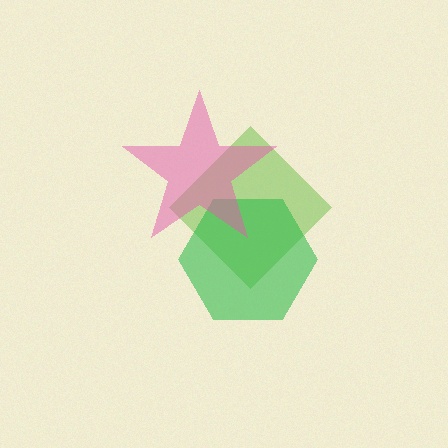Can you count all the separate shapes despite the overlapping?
Yes, there are 3 separate shapes.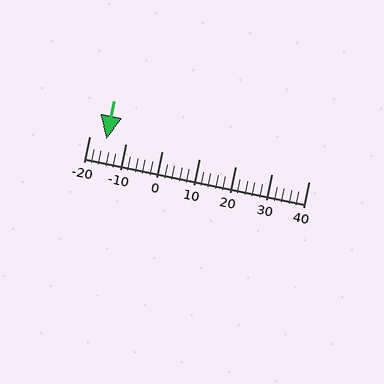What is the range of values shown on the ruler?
The ruler shows values from -20 to 40.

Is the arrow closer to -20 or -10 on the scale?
The arrow is closer to -20.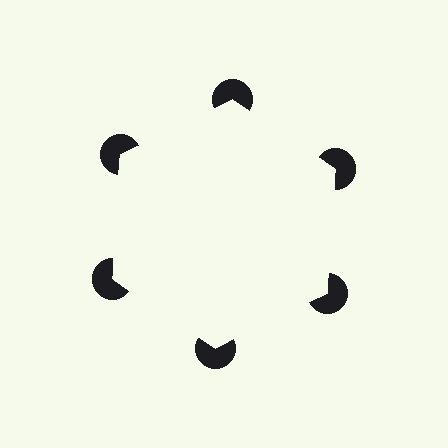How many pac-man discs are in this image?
There are 6 — one at each vertex of the illusory hexagon.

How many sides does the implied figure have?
6 sides.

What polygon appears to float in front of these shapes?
An illusory hexagon — its edges are inferred from the aligned wedge cuts in the pac-man discs, not physically drawn.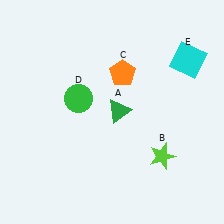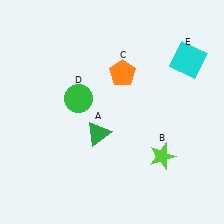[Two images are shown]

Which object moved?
The green triangle (A) moved down.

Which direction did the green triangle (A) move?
The green triangle (A) moved down.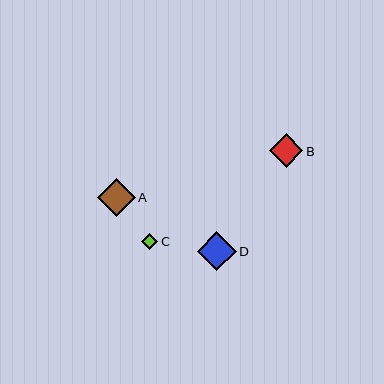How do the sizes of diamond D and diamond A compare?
Diamond D and diamond A are approximately the same size.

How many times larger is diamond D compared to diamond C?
Diamond D is approximately 2.4 times the size of diamond C.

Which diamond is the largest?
Diamond D is the largest with a size of approximately 39 pixels.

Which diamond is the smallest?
Diamond C is the smallest with a size of approximately 16 pixels.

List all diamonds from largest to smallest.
From largest to smallest: D, A, B, C.